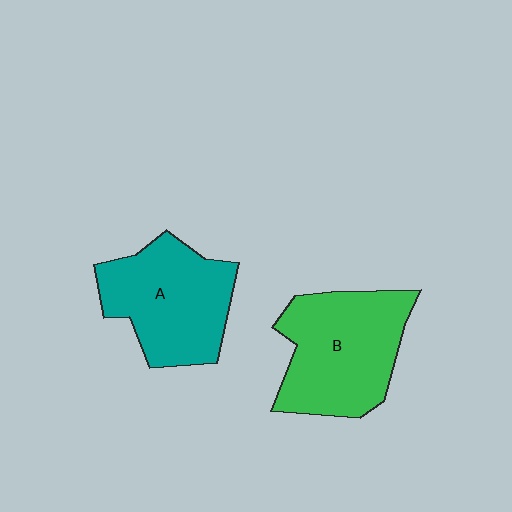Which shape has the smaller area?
Shape A (teal).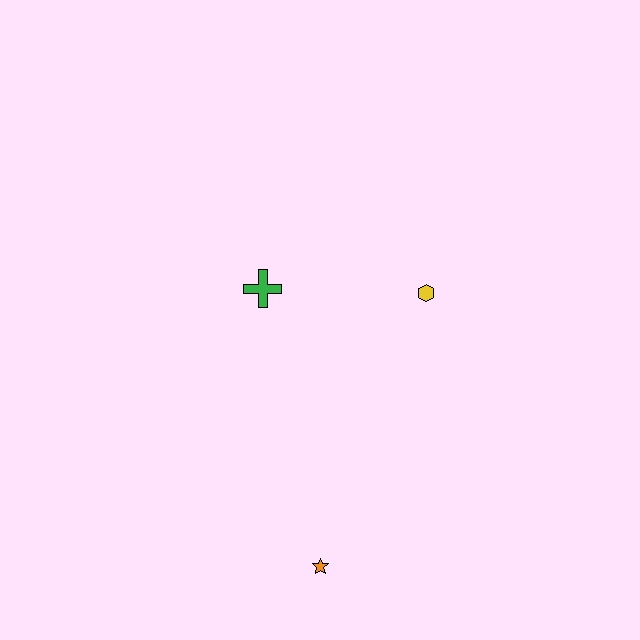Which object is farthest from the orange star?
The yellow hexagon is farthest from the orange star.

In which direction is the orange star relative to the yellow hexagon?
The orange star is below the yellow hexagon.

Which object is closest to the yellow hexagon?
The green cross is closest to the yellow hexagon.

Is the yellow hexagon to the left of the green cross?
No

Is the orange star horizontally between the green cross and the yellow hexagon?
Yes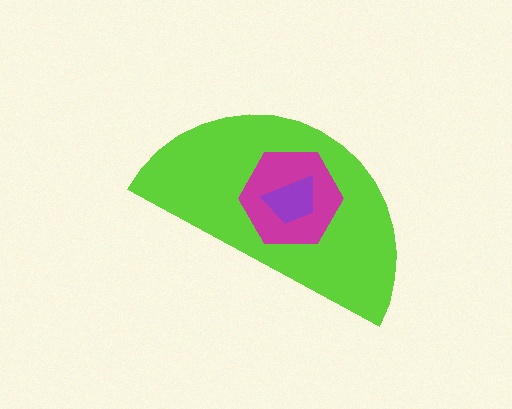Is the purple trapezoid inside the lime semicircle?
Yes.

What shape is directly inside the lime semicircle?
The magenta hexagon.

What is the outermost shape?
The lime semicircle.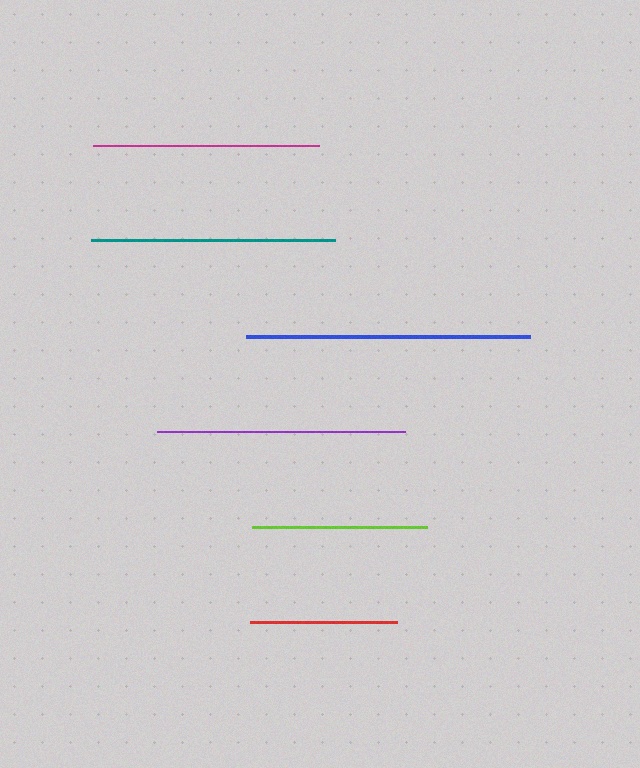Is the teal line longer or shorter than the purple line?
The purple line is longer than the teal line.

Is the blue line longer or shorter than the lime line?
The blue line is longer than the lime line.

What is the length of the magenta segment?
The magenta segment is approximately 226 pixels long.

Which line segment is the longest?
The blue line is the longest at approximately 284 pixels.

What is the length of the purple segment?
The purple segment is approximately 248 pixels long.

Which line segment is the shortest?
The red line is the shortest at approximately 146 pixels.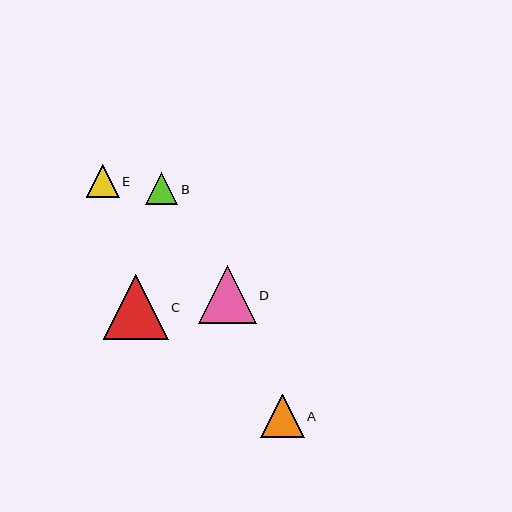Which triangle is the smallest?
Triangle B is the smallest with a size of approximately 32 pixels.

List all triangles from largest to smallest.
From largest to smallest: C, D, A, E, B.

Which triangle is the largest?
Triangle C is the largest with a size of approximately 65 pixels.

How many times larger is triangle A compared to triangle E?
Triangle A is approximately 1.3 times the size of triangle E.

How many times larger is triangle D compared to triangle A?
Triangle D is approximately 1.3 times the size of triangle A.